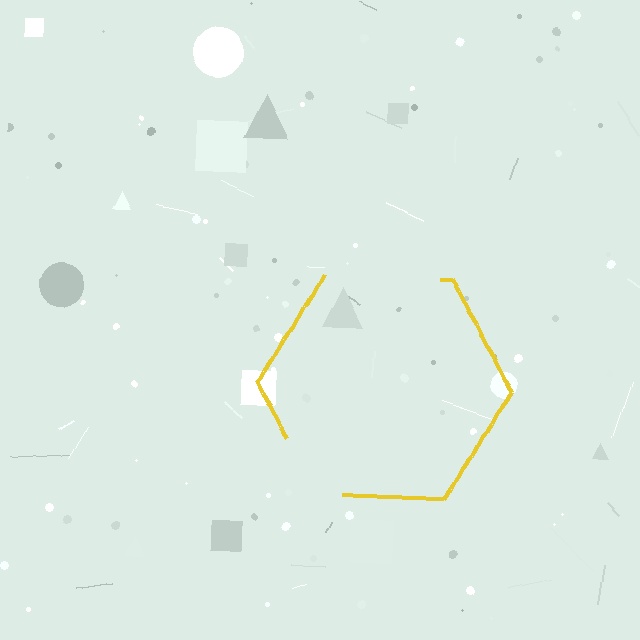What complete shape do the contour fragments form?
The contour fragments form a hexagon.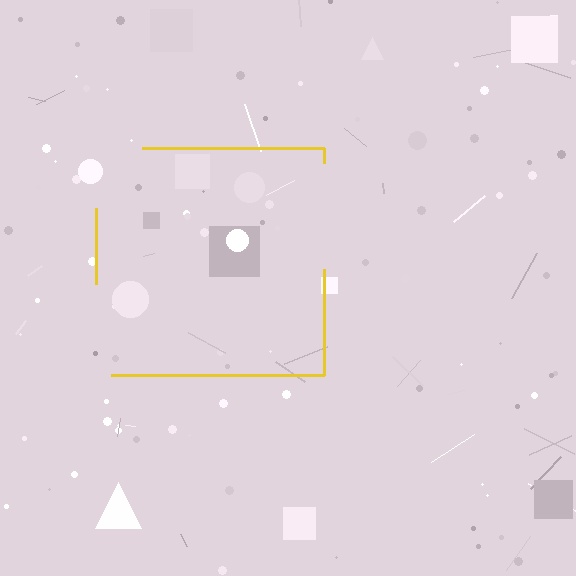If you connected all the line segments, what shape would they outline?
They would outline a square.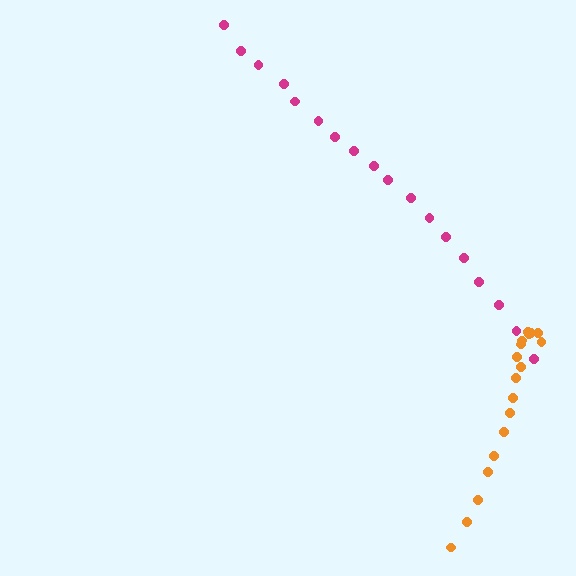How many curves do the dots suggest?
There are 2 distinct paths.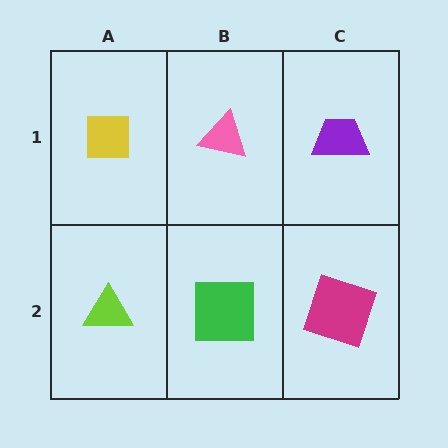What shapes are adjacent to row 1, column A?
A lime triangle (row 2, column A), a pink triangle (row 1, column B).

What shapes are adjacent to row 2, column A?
A yellow square (row 1, column A), a green square (row 2, column B).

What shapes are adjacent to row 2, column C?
A purple trapezoid (row 1, column C), a green square (row 2, column B).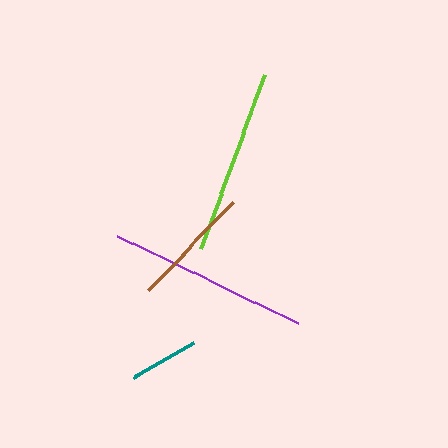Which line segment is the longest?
The purple line is the longest at approximately 200 pixels.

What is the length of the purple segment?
The purple segment is approximately 200 pixels long.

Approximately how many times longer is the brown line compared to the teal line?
The brown line is approximately 1.7 times the length of the teal line.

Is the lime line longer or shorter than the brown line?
The lime line is longer than the brown line.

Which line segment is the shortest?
The teal line is the shortest at approximately 71 pixels.